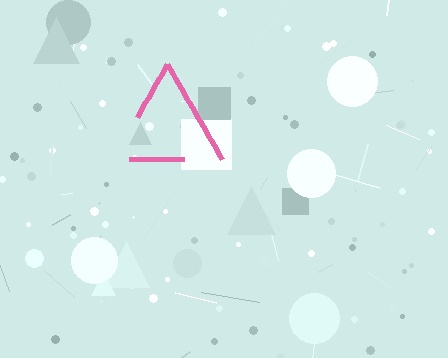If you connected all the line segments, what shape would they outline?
They would outline a triangle.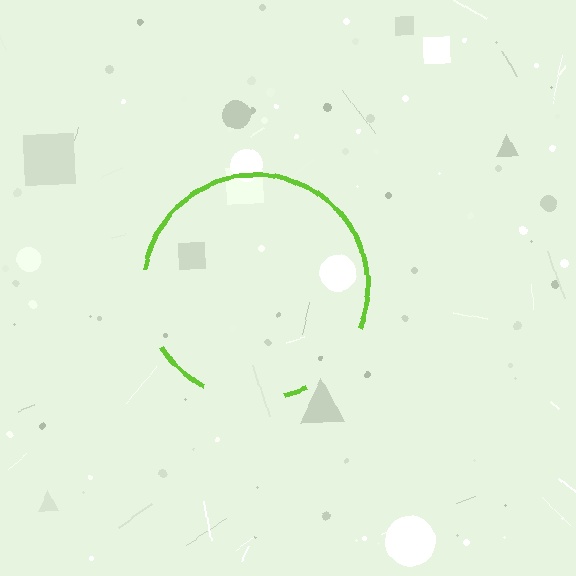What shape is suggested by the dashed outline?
The dashed outline suggests a circle.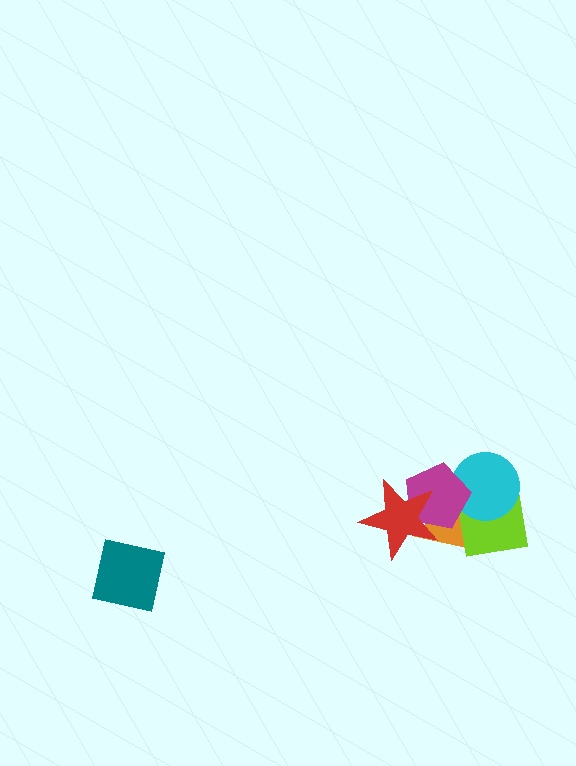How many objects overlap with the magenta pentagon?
4 objects overlap with the magenta pentagon.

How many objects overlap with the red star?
2 objects overlap with the red star.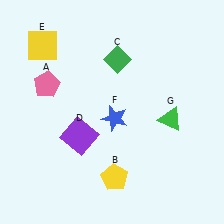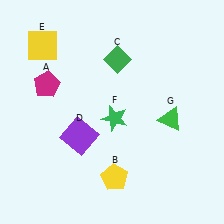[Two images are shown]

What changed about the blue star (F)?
In Image 1, F is blue. In Image 2, it changed to green.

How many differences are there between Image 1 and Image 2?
There are 2 differences between the two images.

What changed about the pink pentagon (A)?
In Image 1, A is pink. In Image 2, it changed to magenta.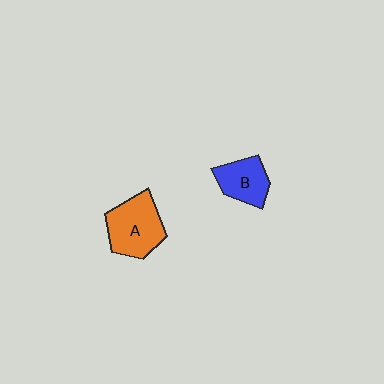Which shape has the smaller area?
Shape B (blue).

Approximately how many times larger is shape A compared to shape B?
Approximately 1.4 times.